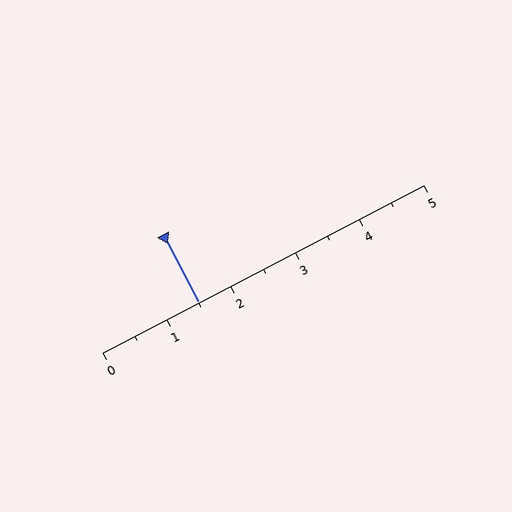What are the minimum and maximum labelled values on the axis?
The axis runs from 0 to 5.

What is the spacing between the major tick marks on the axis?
The major ticks are spaced 1 apart.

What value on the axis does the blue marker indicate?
The marker indicates approximately 1.5.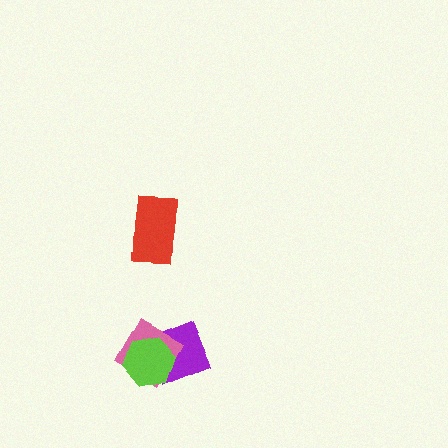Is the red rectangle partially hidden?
No, no other shape covers it.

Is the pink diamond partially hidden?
Yes, it is partially covered by another shape.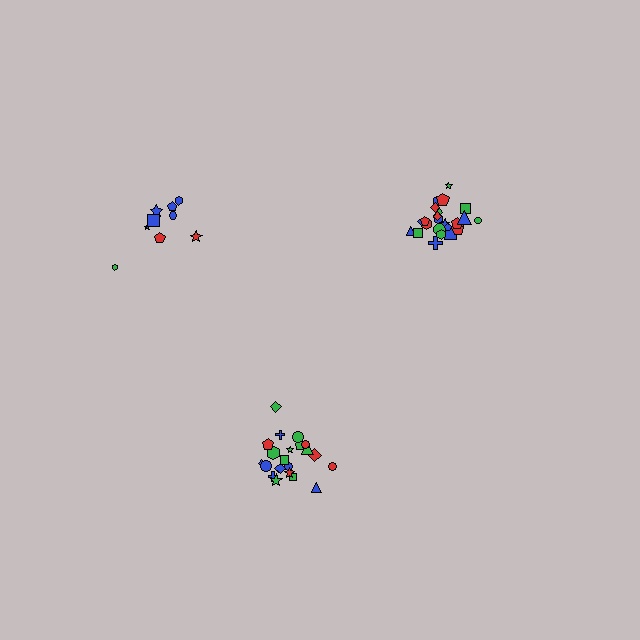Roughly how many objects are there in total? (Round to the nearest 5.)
Roughly 55 objects in total.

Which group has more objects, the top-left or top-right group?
The top-right group.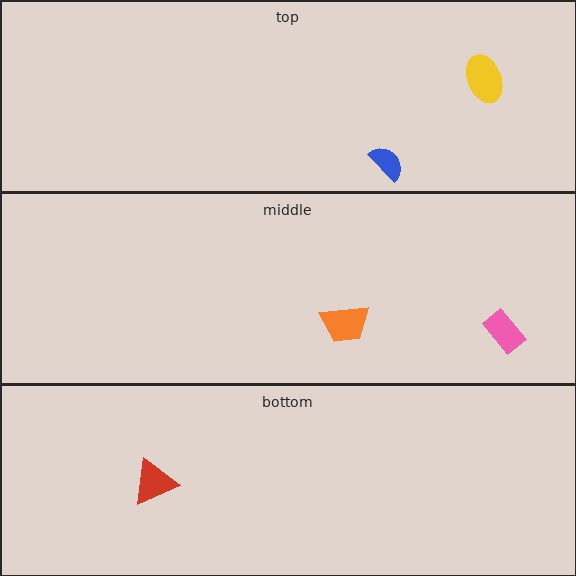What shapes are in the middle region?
The orange trapezoid, the pink rectangle.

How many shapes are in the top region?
2.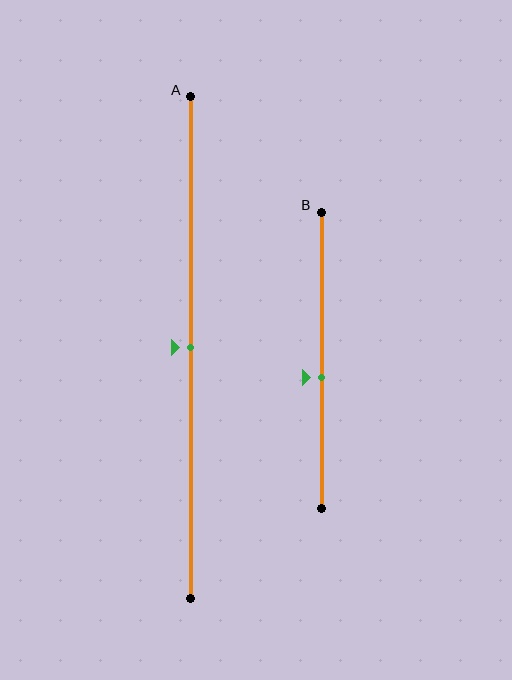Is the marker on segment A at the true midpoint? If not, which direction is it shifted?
Yes, the marker on segment A is at the true midpoint.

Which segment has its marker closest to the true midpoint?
Segment A has its marker closest to the true midpoint.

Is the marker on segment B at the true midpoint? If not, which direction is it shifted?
No, the marker on segment B is shifted downward by about 6% of the segment length.